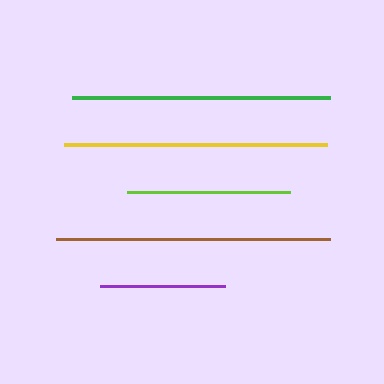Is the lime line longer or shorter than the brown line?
The brown line is longer than the lime line.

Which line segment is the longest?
The brown line is the longest at approximately 274 pixels.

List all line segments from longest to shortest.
From longest to shortest: brown, yellow, green, lime, purple.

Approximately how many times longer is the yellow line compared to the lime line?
The yellow line is approximately 1.6 times the length of the lime line.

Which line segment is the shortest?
The purple line is the shortest at approximately 125 pixels.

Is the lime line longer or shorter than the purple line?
The lime line is longer than the purple line.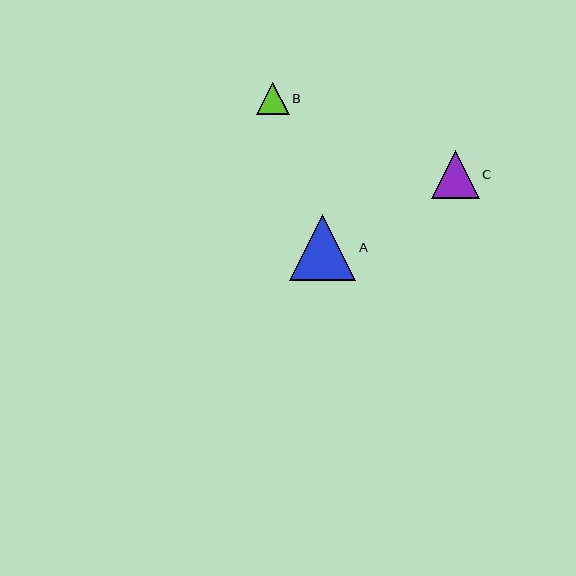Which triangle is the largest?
Triangle A is the largest with a size of approximately 66 pixels.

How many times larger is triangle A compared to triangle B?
Triangle A is approximately 2.0 times the size of triangle B.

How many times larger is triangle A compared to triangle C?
Triangle A is approximately 1.4 times the size of triangle C.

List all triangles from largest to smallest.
From largest to smallest: A, C, B.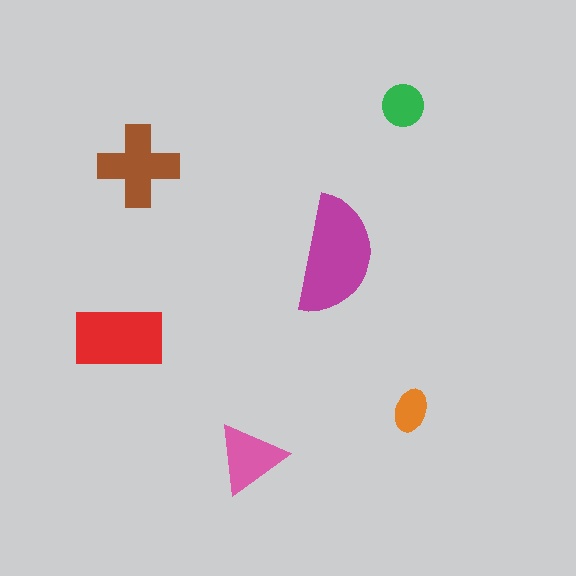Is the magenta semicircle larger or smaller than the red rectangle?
Larger.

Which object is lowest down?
The pink triangle is bottommost.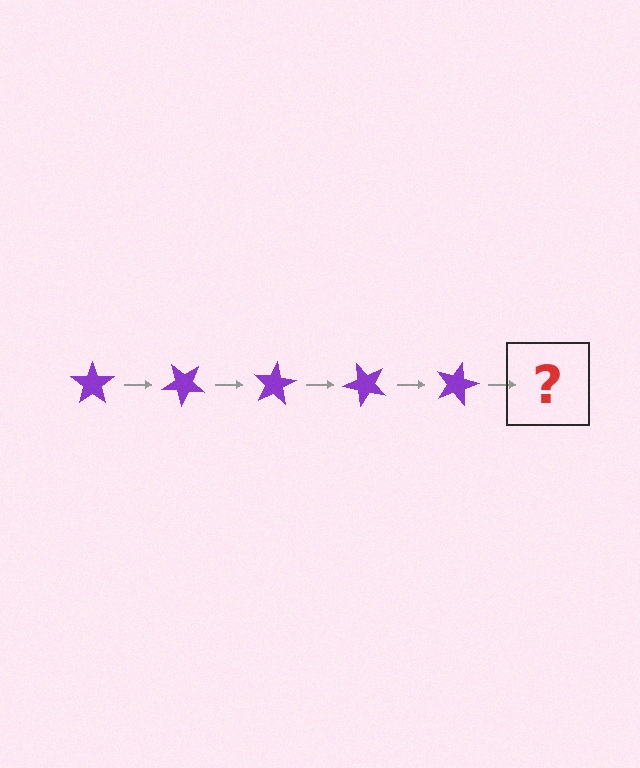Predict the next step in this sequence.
The next step is a purple star rotated 200 degrees.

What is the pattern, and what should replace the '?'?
The pattern is that the star rotates 40 degrees each step. The '?' should be a purple star rotated 200 degrees.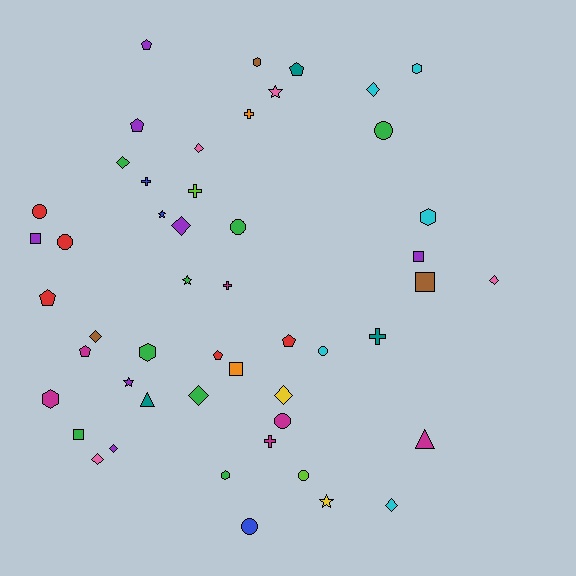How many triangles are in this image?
There are 2 triangles.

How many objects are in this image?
There are 50 objects.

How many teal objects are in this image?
There are 3 teal objects.